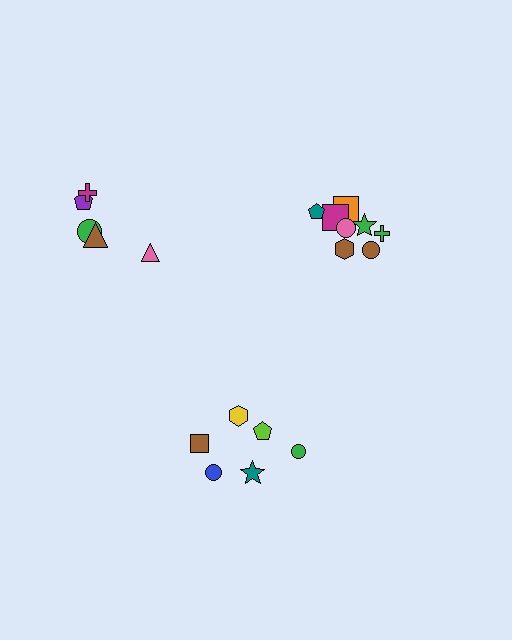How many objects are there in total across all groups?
There are 19 objects.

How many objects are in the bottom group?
There are 6 objects.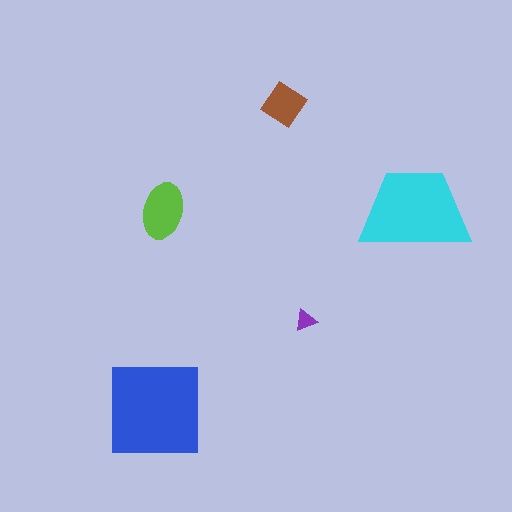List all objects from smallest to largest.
The purple triangle, the brown diamond, the lime ellipse, the cyan trapezoid, the blue square.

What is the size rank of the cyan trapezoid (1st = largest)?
2nd.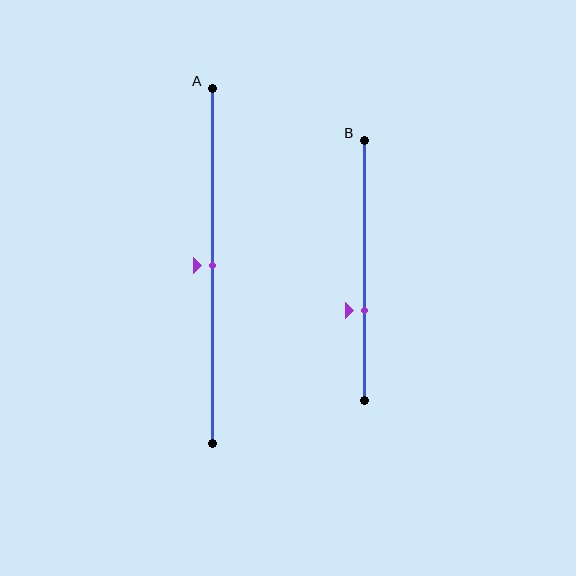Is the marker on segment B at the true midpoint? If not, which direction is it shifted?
No, the marker on segment B is shifted downward by about 15% of the segment length.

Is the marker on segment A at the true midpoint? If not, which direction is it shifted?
Yes, the marker on segment A is at the true midpoint.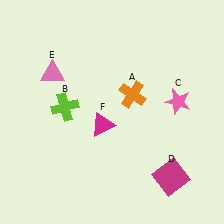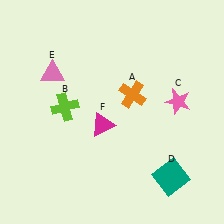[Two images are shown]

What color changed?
The square (D) changed from magenta in Image 1 to teal in Image 2.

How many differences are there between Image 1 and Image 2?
There is 1 difference between the two images.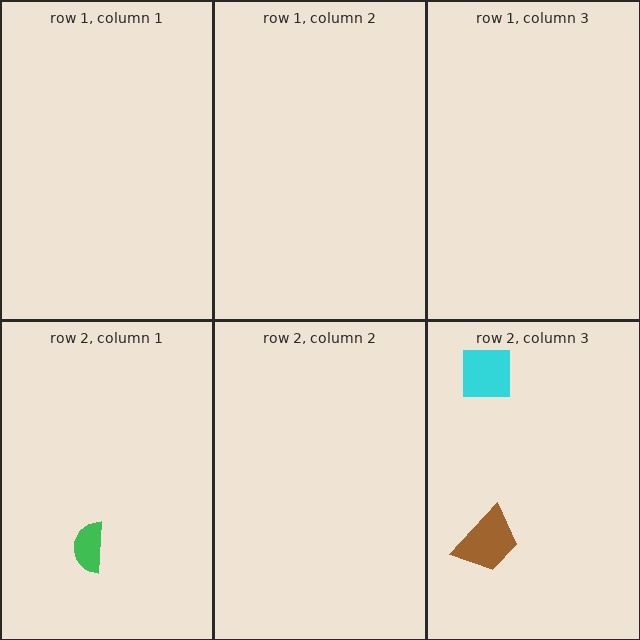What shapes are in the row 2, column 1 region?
The green semicircle.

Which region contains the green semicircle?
The row 2, column 1 region.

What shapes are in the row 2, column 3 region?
The cyan square, the brown trapezoid.